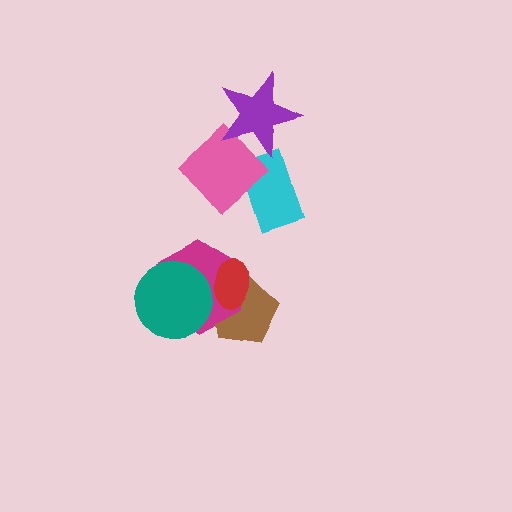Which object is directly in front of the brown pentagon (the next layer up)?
The magenta hexagon is directly in front of the brown pentagon.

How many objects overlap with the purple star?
1 object overlaps with the purple star.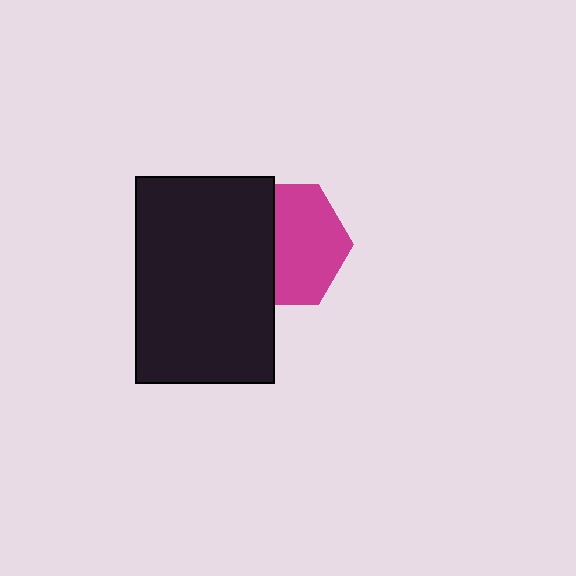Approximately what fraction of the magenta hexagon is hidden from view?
Roughly 42% of the magenta hexagon is hidden behind the black rectangle.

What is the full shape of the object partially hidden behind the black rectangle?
The partially hidden object is a magenta hexagon.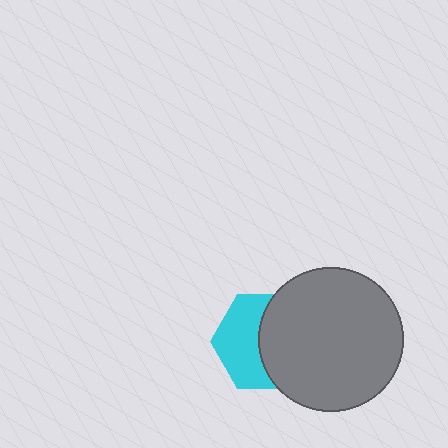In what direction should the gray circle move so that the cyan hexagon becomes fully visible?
The gray circle should move right. That is the shortest direction to clear the overlap and leave the cyan hexagon fully visible.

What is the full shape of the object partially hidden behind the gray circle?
The partially hidden object is a cyan hexagon.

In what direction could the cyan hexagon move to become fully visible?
The cyan hexagon could move left. That would shift it out from behind the gray circle entirely.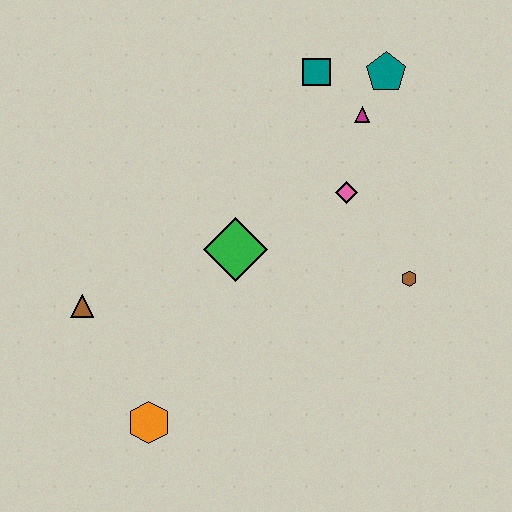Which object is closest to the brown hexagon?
The pink diamond is closest to the brown hexagon.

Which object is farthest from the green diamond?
The teal pentagon is farthest from the green diamond.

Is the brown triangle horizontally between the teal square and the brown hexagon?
No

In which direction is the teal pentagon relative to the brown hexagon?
The teal pentagon is above the brown hexagon.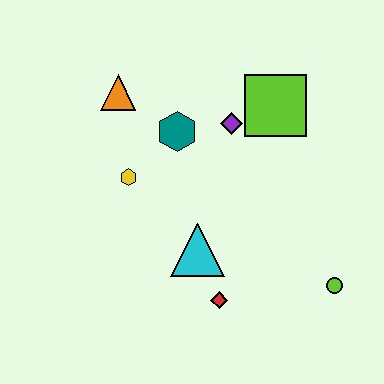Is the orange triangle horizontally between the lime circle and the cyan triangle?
No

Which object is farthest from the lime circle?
The orange triangle is farthest from the lime circle.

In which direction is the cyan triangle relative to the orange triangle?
The cyan triangle is below the orange triangle.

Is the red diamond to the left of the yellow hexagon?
No